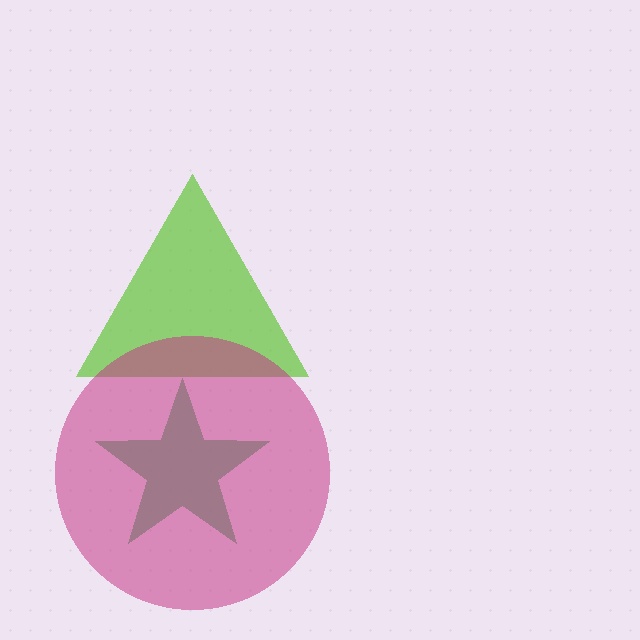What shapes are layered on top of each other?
The layered shapes are: a green star, a lime triangle, a magenta circle.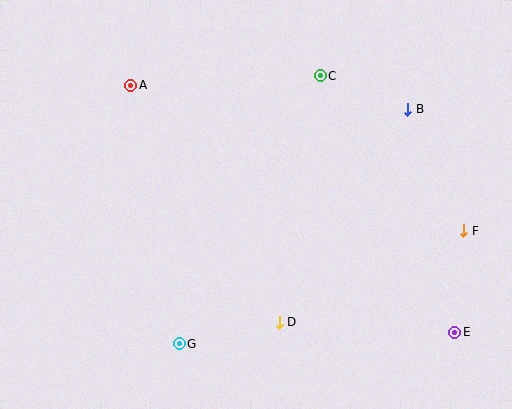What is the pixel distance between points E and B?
The distance between E and B is 228 pixels.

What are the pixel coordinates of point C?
Point C is at (320, 76).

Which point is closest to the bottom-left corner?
Point G is closest to the bottom-left corner.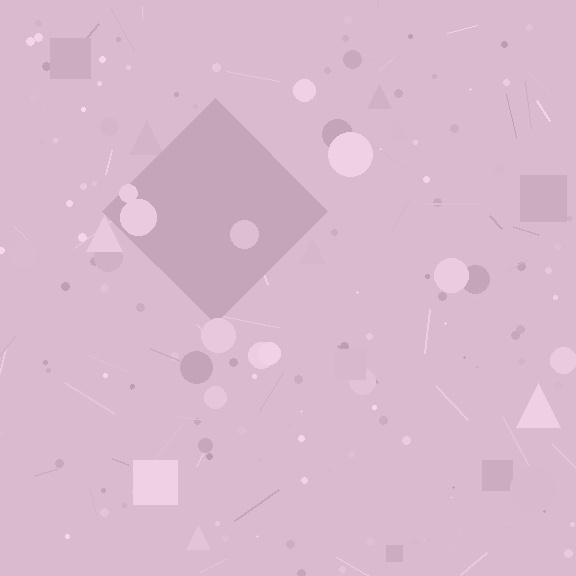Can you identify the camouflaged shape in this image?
The camouflaged shape is a diamond.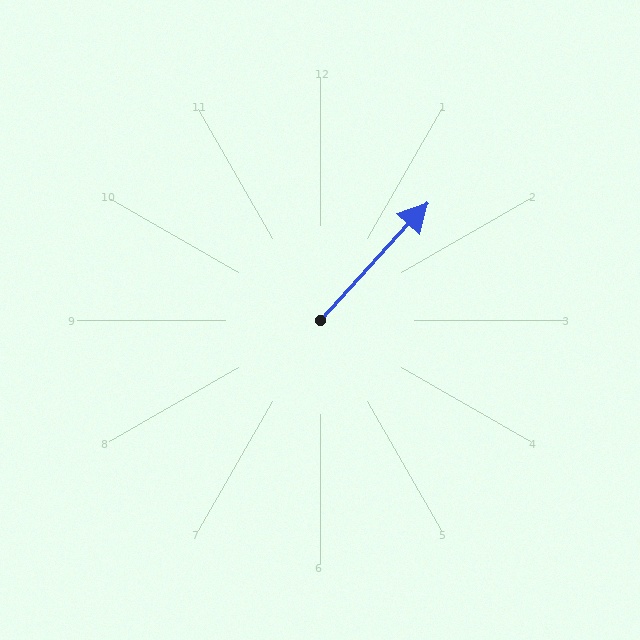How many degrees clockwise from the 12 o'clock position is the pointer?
Approximately 43 degrees.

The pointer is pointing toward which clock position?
Roughly 1 o'clock.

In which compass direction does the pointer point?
Northeast.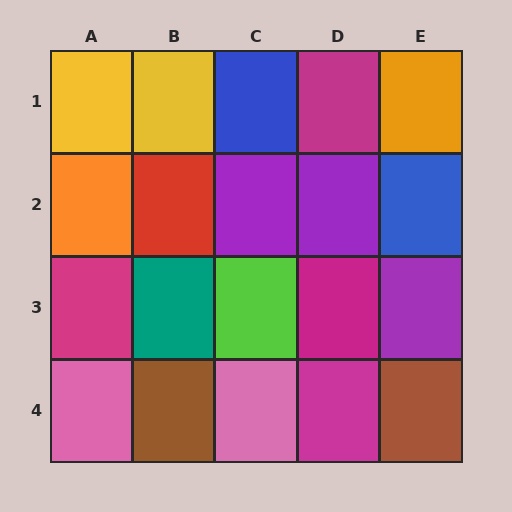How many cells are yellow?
2 cells are yellow.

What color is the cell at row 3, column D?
Magenta.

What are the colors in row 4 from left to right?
Pink, brown, pink, magenta, brown.